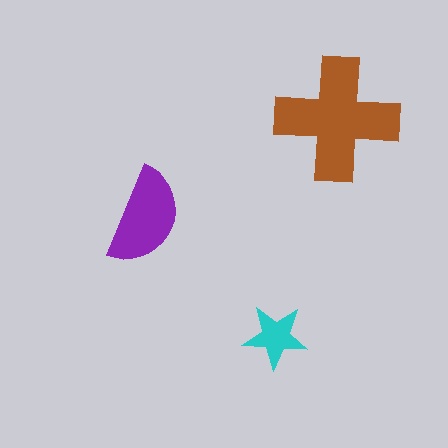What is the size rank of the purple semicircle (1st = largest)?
2nd.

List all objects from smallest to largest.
The cyan star, the purple semicircle, the brown cross.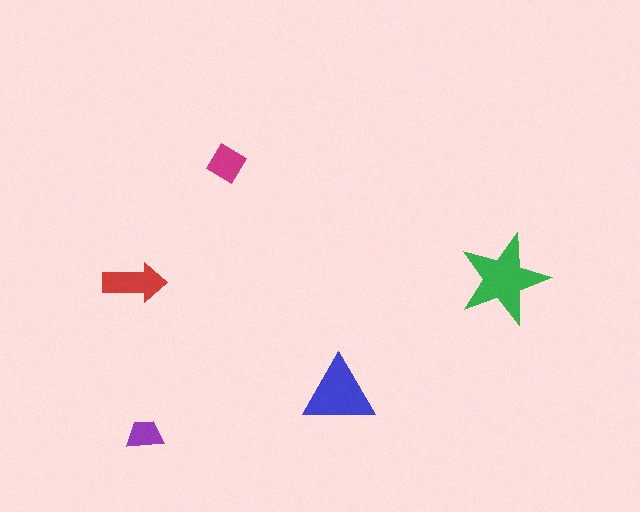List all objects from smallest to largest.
The purple trapezoid, the magenta diamond, the red arrow, the blue triangle, the green star.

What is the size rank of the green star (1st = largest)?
1st.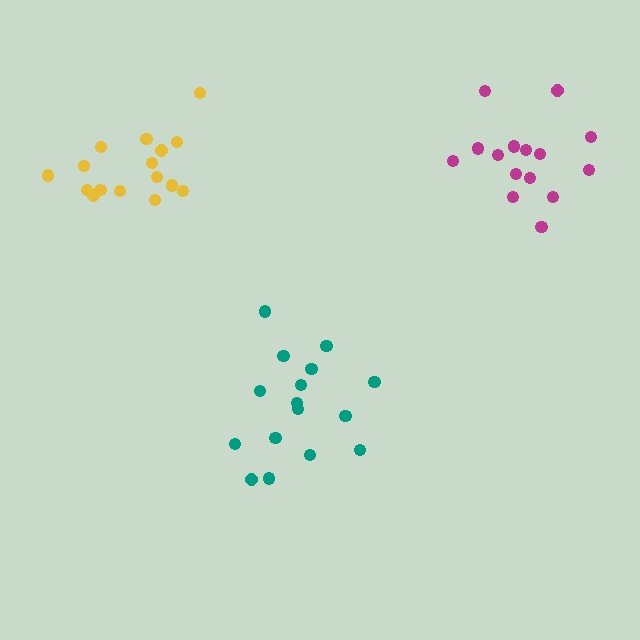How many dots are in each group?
Group 1: 16 dots, Group 2: 16 dots, Group 3: 15 dots (47 total).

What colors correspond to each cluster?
The clusters are colored: yellow, teal, magenta.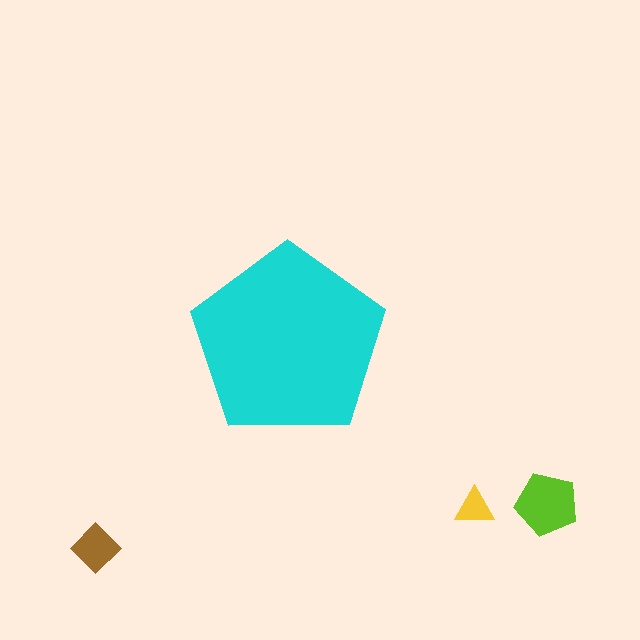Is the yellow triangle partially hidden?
No, the yellow triangle is fully visible.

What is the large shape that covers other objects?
A cyan pentagon.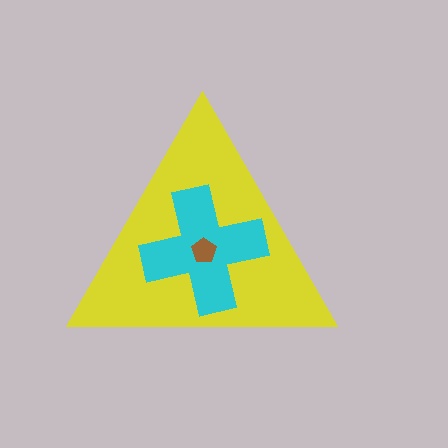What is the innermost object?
The brown pentagon.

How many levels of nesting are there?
3.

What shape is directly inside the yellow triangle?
The cyan cross.